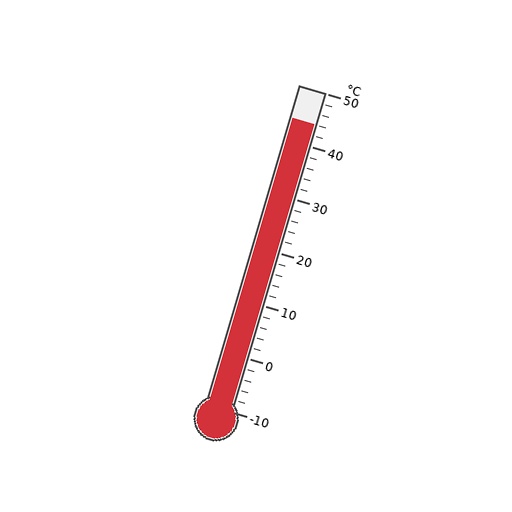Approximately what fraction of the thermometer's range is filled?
The thermometer is filled to approximately 90% of its range.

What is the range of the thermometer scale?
The thermometer scale ranges from -10°C to 50°C.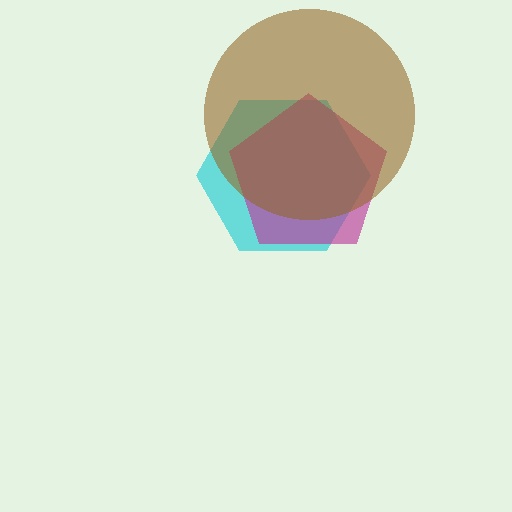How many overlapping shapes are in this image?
There are 3 overlapping shapes in the image.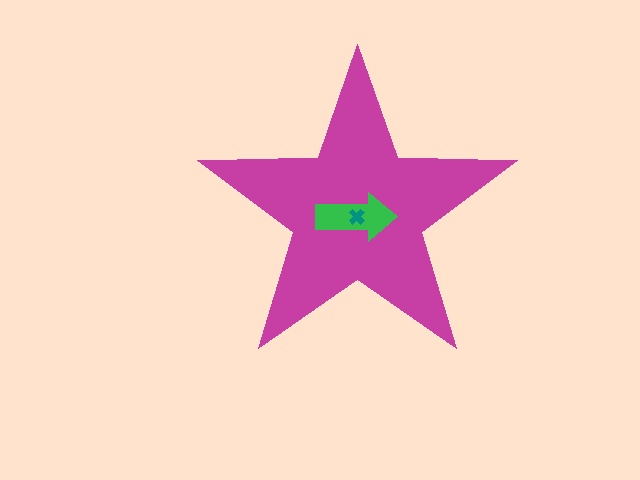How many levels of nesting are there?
3.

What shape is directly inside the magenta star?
The green arrow.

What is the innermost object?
The teal cross.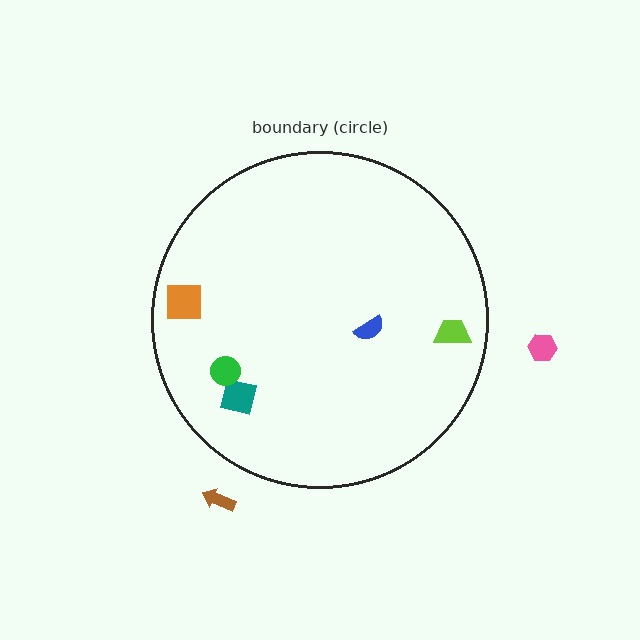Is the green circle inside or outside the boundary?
Inside.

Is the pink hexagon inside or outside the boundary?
Outside.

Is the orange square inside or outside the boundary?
Inside.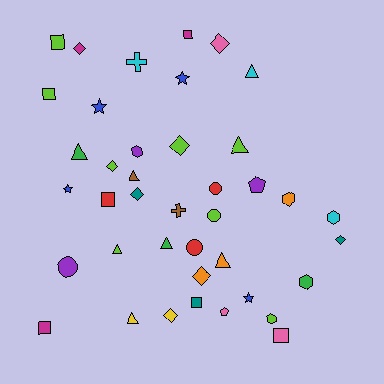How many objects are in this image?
There are 40 objects.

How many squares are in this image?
There are 7 squares.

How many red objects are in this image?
There are 3 red objects.